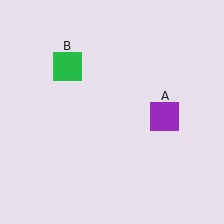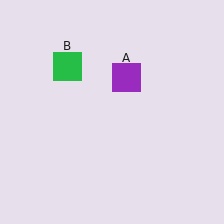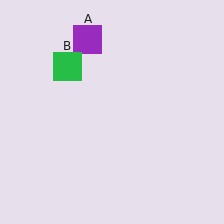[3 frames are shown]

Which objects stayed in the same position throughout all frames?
Green square (object B) remained stationary.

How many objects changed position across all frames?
1 object changed position: purple square (object A).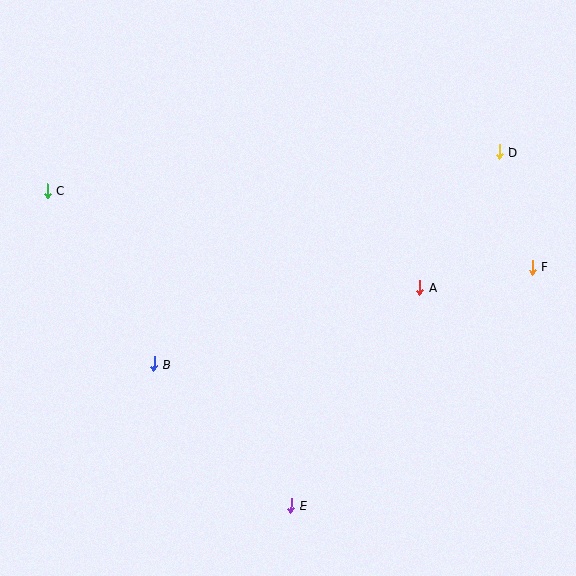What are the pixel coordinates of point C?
Point C is at (47, 191).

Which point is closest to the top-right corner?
Point D is closest to the top-right corner.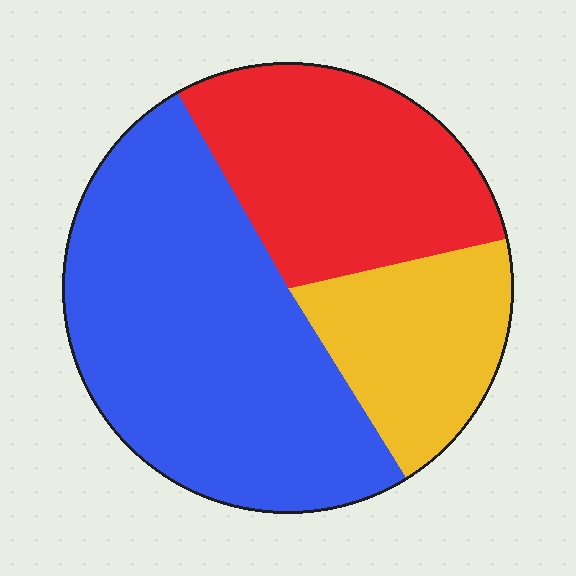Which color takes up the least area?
Yellow, at roughly 20%.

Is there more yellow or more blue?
Blue.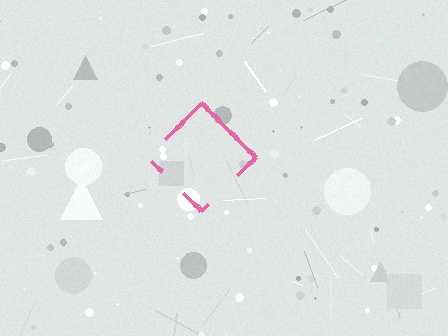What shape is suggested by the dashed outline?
The dashed outline suggests a diamond.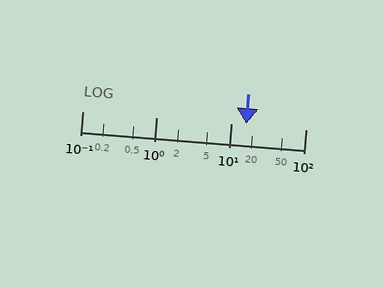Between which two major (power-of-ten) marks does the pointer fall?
The pointer is between 10 and 100.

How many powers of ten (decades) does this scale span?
The scale spans 3 decades, from 0.1 to 100.